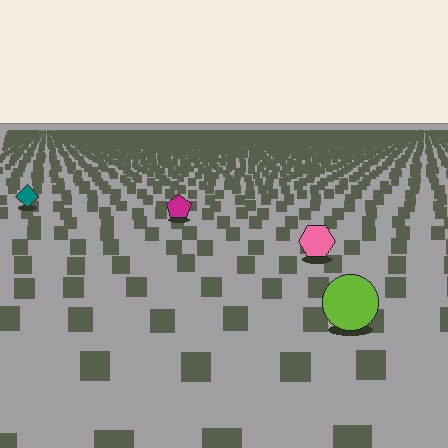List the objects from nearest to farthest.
From nearest to farthest: the lime circle, the pink hexagon, the magenta pentagon, the teal diamond.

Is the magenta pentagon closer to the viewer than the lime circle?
No. The lime circle is closer — you can tell from the texture gradient: the ground texture is coarser near it.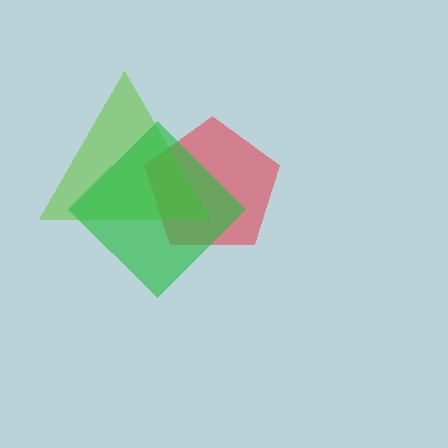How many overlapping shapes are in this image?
There are 3 overlapping shapes in the image.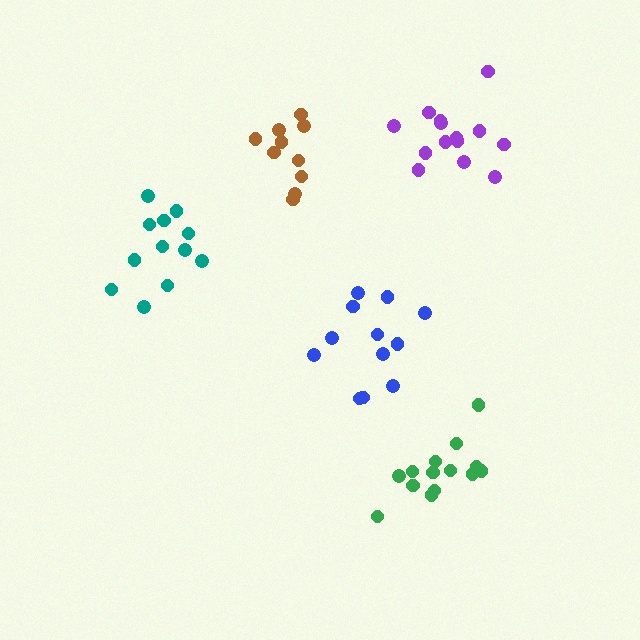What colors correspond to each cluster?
The clusters are colored: green, teal, brown, purple, blue.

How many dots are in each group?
Group 1: 14 dots, Group 2: 12 dots, Group 3: 10 dots, Group 4: 14 dots, Group 5: 12 dots (62 total).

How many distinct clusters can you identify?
There are 5 distinct clusters.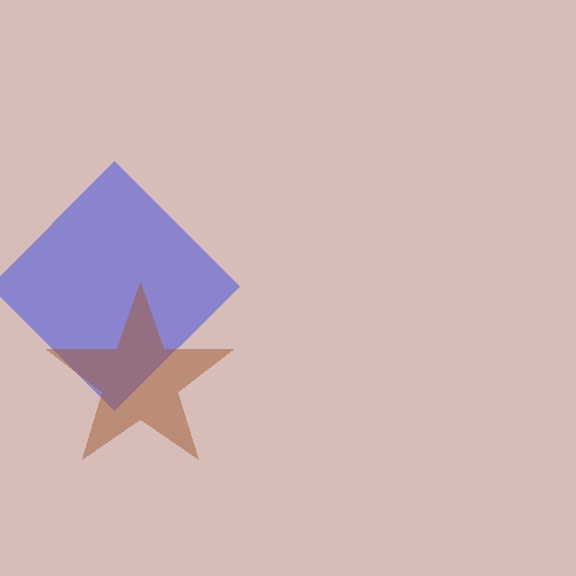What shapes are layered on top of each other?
The layered shapes are: a blue diamond, a brown star.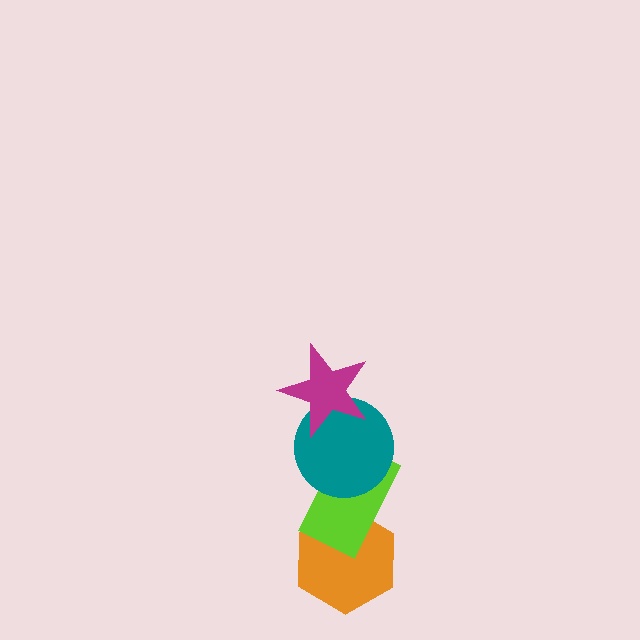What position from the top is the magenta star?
The magenta star is 1st from the top.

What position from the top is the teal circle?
The teal circle is 2nd from the top.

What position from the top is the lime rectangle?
The lime rectangle is 3rd from the top.